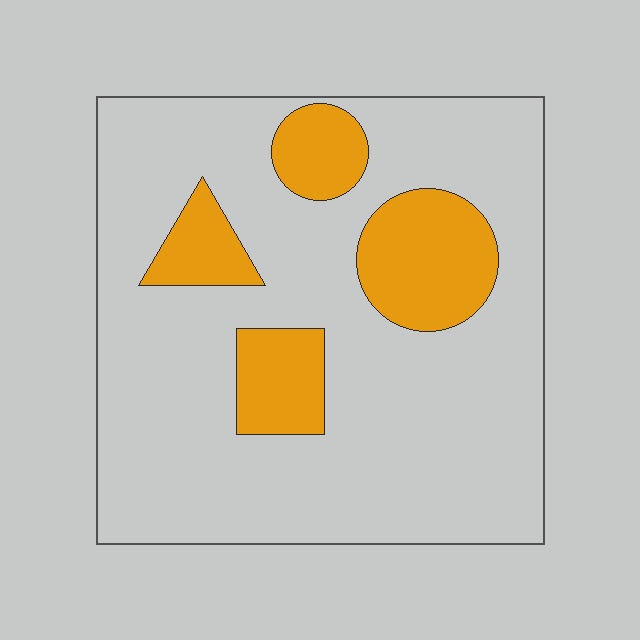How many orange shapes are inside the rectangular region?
4.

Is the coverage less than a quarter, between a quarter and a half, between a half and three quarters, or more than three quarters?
Less than a quarter.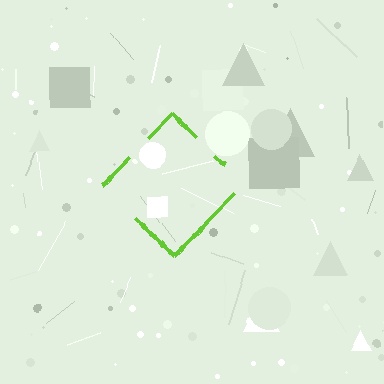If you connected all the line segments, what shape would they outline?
They would outline a diamond.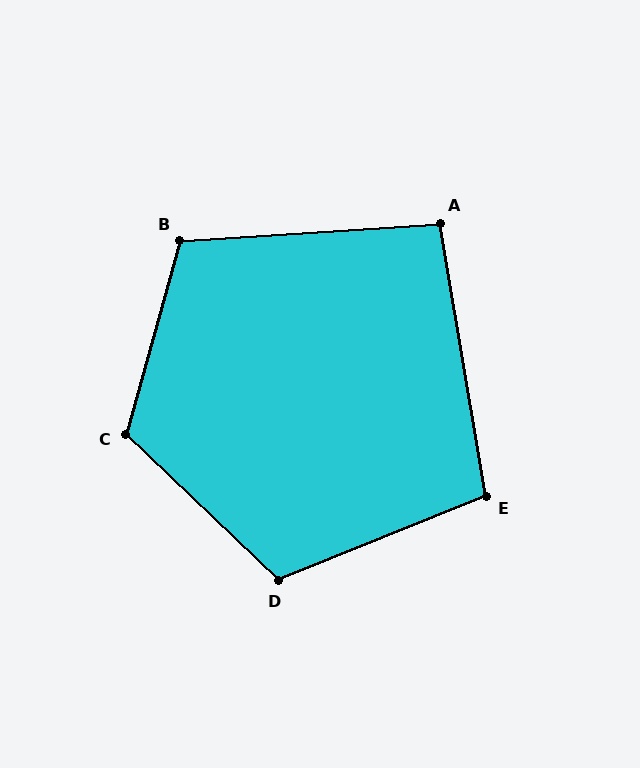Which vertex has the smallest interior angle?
A, at approximately 96 degrees.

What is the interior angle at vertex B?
Approximately 109 degrees (obtuse).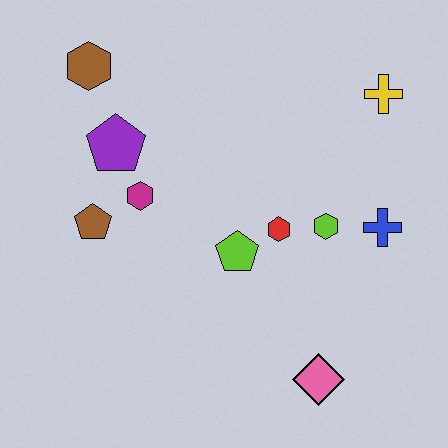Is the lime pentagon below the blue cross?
Yes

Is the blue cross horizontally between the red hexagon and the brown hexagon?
No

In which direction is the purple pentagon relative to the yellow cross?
The purple pentagon is to the left of the yellow cross.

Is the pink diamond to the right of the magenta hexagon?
Yes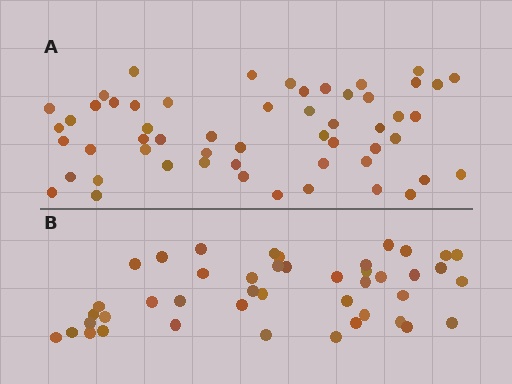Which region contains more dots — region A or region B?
Region A (the top region) has more dots.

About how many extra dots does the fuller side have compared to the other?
Region A has roughly 12 or so more dots than region B.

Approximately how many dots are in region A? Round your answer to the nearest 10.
About 60 dots. (The exact count is 55, which rounds to 60.)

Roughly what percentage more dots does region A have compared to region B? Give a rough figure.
About 25% more.